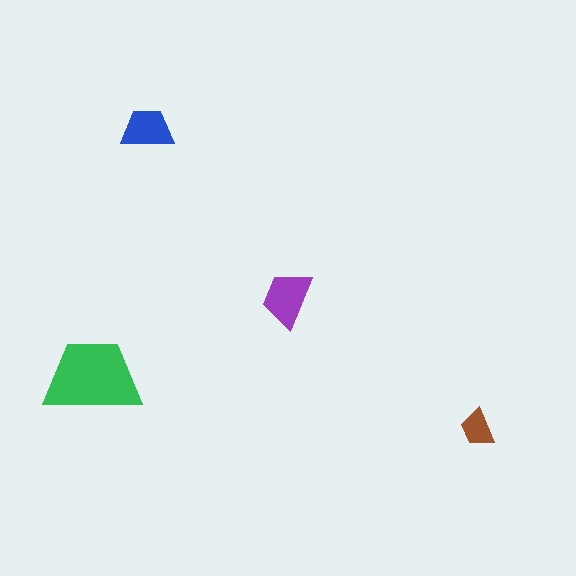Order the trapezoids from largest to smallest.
the green one, the purple one, the blue one, the brown one.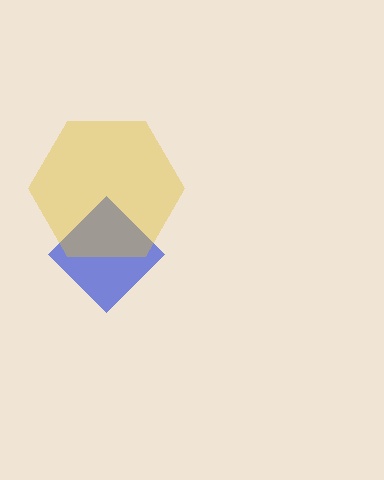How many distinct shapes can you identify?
There are 2 distinct shapes: a blue diamond, a yellow hexagon.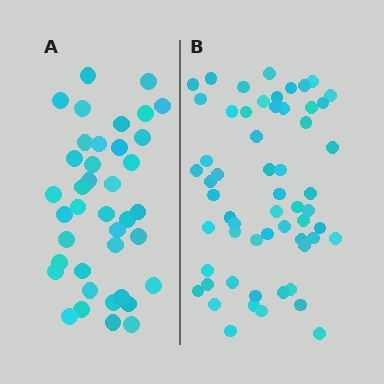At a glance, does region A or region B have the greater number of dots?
Region B (the right region) has more dots.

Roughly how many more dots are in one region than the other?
Region B has approximately 20 more dots than region A.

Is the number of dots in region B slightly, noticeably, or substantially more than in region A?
Region B has substantially more. The ratio is roughly 1.5 to 1.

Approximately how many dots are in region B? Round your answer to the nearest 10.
About 60 dots. (The exact count is 58, which rounds to 60.)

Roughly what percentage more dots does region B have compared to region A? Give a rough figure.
About 50% more.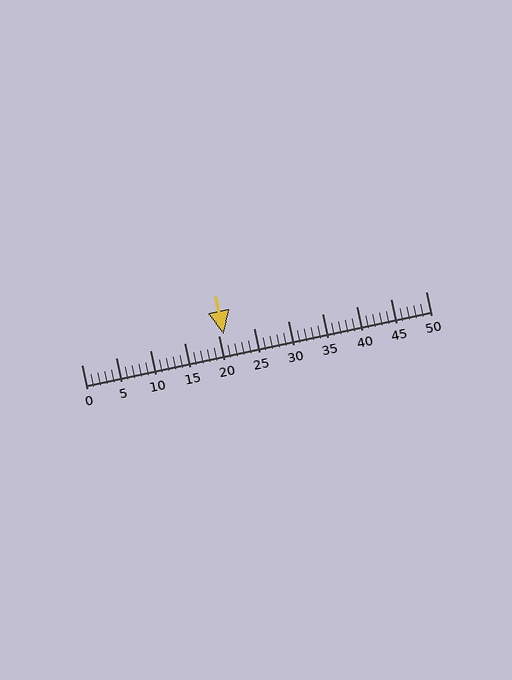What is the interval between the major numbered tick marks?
The major tick marks are spaced 5 units apart.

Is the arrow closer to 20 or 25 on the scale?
The arrow is closer to 20.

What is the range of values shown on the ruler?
The ruler shows values from 0 to 50.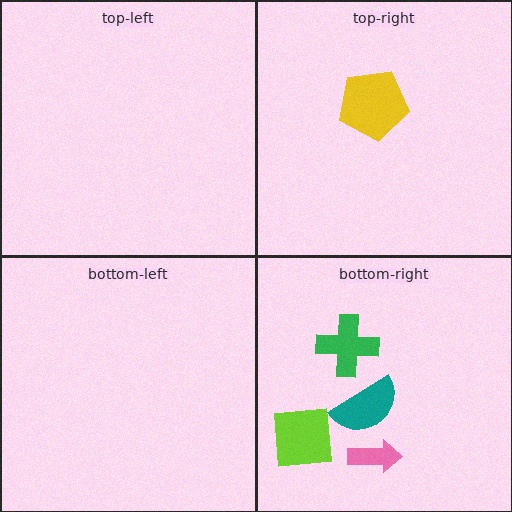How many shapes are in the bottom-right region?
4.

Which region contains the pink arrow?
The bottom-right region.